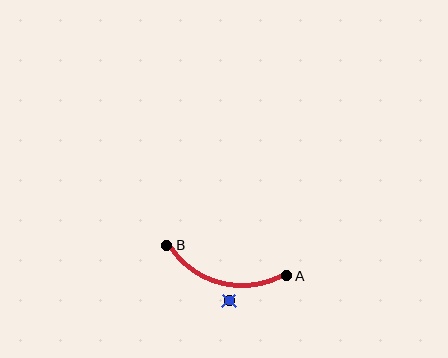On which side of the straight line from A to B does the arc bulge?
The arc bulges below the straight line connecting A and B.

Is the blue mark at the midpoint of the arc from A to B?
No — the blue mark does not lie on the arc at all. It sits slightly outside the curve.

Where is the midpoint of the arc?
The arc midpoint is the point on the curve farthest from the straight line joining A and B. It sits below that line.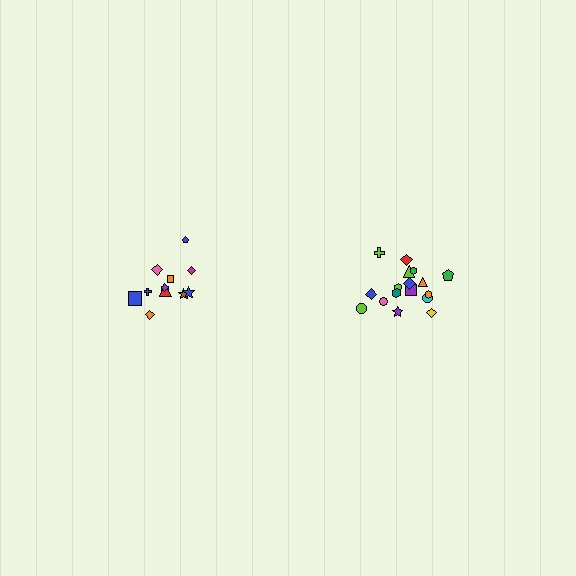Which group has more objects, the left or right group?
The right group.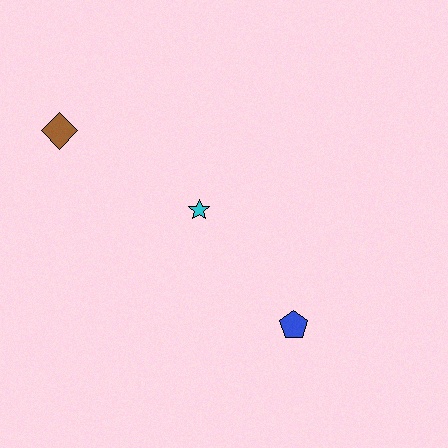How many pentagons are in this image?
There is 1 pentagon.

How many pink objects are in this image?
There are no pink objects.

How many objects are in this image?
There are 3 objects.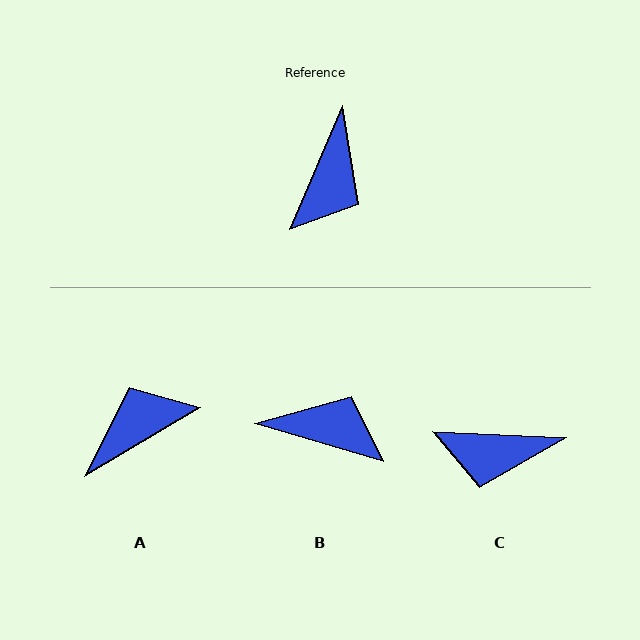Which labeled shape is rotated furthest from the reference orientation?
A, about 144 degrees away.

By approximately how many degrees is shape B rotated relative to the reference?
Approximately 97 degrees counter-clockwise.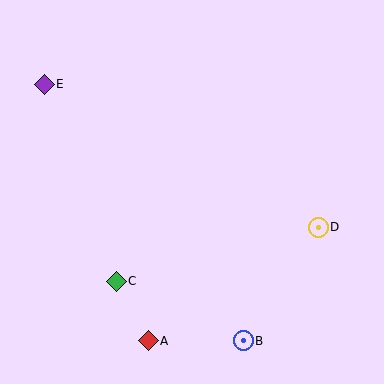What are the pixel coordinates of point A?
Point A is at (148, 341).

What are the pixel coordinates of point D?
Point D is at (318, 227).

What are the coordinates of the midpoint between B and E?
The midpoint between B and E is at (144, 212).